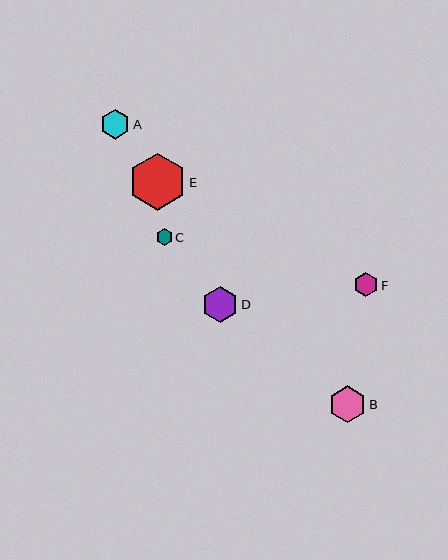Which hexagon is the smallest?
Hexagon C is the smallest with a size of approximately 16 pixels.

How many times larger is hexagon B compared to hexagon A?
Hexagon B is approximately 1.2 times the size of hexagon A.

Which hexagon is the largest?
Hexagon E is the largest with a size of approximately 57 pixels.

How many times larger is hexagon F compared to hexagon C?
Hexagon F is approximately 1.4 times the size of hexagon C.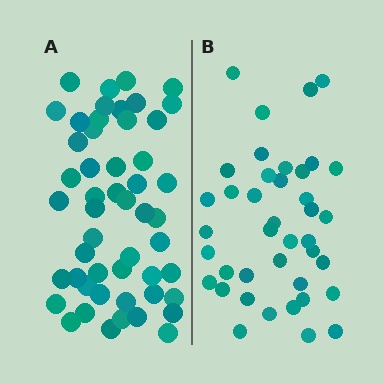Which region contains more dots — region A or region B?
Region A (the left region) has more dots.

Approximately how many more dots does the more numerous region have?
Region A has roughly 12 or so more dots than region B.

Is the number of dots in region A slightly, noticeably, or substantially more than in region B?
Region A has noticeably more, but not dramatically so. The ratio is roughly 1.3 to 1.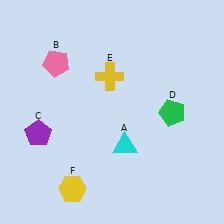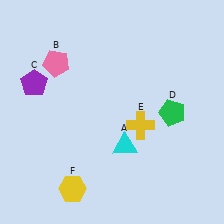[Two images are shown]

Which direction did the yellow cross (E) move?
The yellow cross (E) moved down.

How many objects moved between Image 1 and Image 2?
2 objects moved between the two images.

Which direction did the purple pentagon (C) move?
The purple pentagon (C) moved up.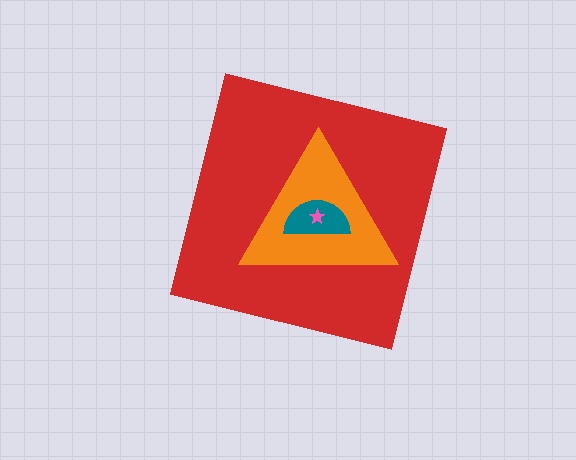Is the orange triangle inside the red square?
Yes.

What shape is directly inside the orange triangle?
The teal semicircle.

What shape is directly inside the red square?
The orange triangle.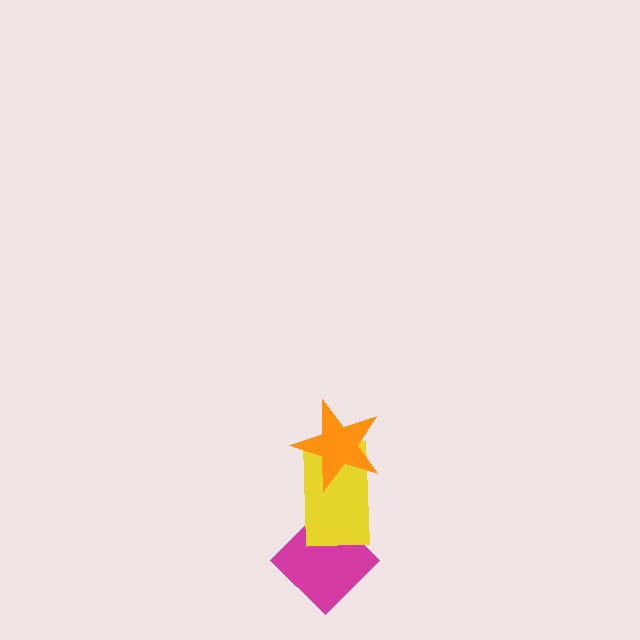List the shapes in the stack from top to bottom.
From top to bottom: the orange star, the yellow rectangle, the magenta diamond.